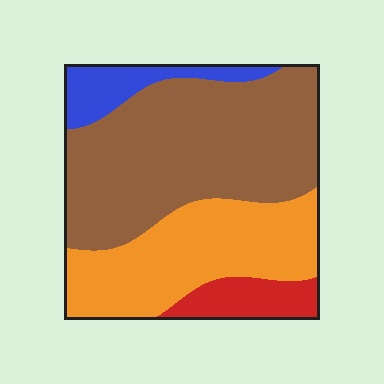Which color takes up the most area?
Brown, at roughly 50%.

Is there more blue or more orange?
Orange.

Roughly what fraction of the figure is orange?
Orange takes up about one third (1/3) of the figure.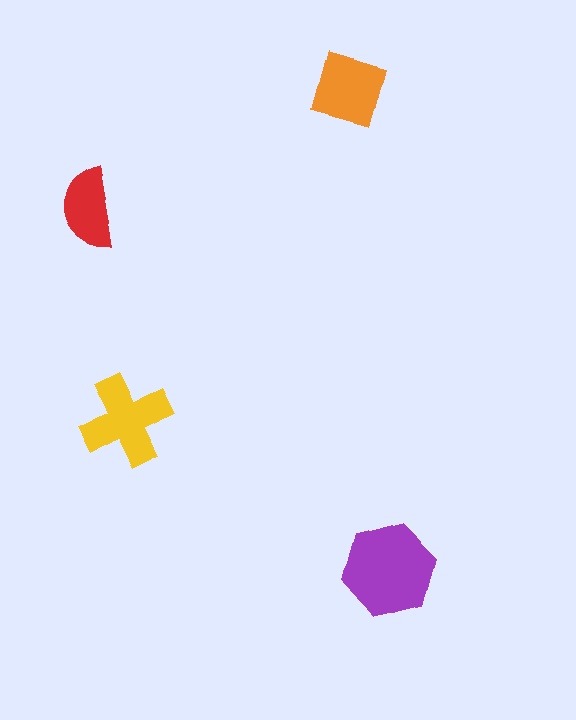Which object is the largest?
The purple hexagon.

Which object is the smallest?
The red semicircle.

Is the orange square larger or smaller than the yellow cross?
Smaller.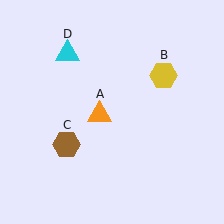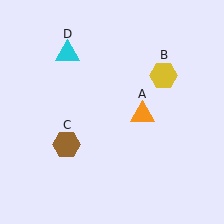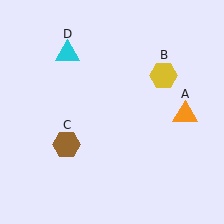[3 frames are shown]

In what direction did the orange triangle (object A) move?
The orange triangle (object A) moved right.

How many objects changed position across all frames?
1 object changed position: orange triangle (object A).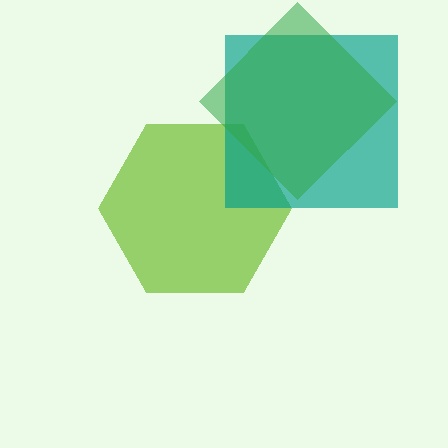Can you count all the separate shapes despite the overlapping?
Yes, there are 3 separate shapes.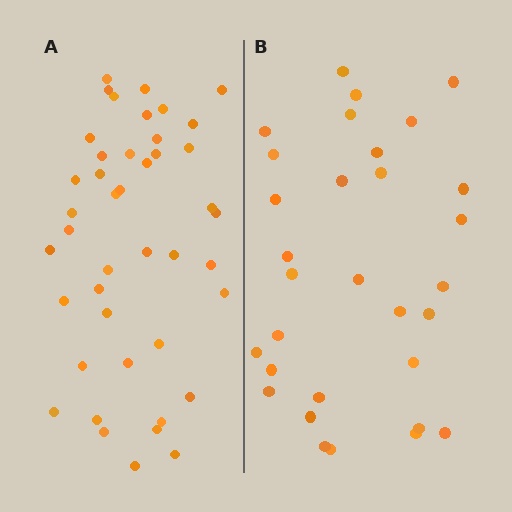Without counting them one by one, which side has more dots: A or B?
Region A (the left region) has more dots.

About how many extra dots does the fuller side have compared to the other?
Region A has roughly 12 or so more dots than region B.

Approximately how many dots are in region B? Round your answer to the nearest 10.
About 30 dots. (The exact count is 31, which rounds to 30.)